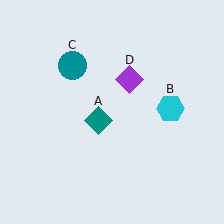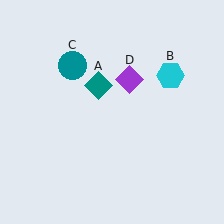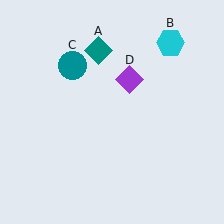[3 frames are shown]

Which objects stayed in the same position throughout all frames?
Teal circle (object C) and purple diamond (object D) remained stationary.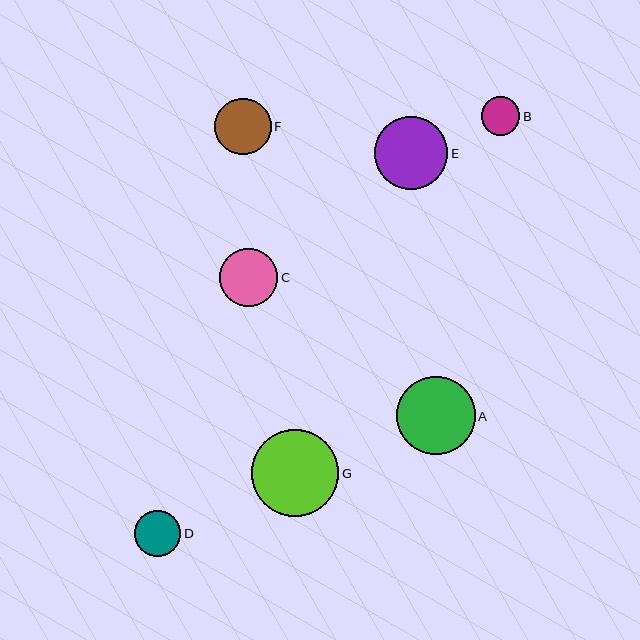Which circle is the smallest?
Circle B is the smallest with a size of approximately 38 pixels.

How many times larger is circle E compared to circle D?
Circle E is approximately 1.6 times the size of circle D.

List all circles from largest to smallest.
From largest to smallest: G, A, E, C, F, D, B.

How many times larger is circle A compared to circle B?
Circle A is approximately 2.0 times the size of circle B.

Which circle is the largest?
Circle G is the largest with a size of approximately 87 pixels.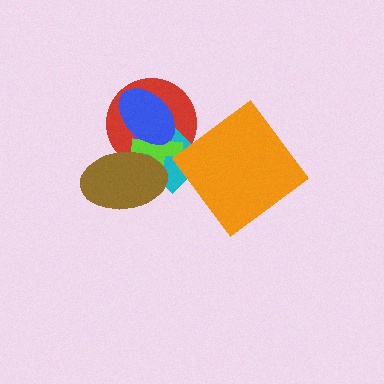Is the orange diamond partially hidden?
No, no other shape covers it.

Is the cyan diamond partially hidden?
Yes, it is partially covered by another shape.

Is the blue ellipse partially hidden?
Yes, it is partially covered by another shape.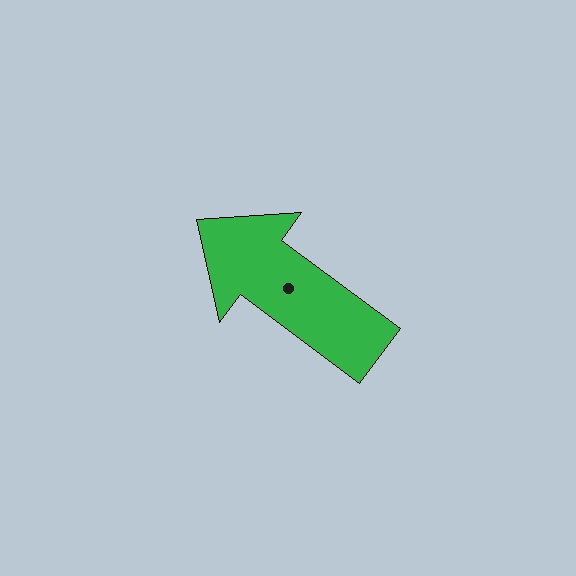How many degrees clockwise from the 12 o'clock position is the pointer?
Approximately 307 degrees.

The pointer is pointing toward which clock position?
Roughly 10 o'clock.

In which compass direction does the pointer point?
Northwest.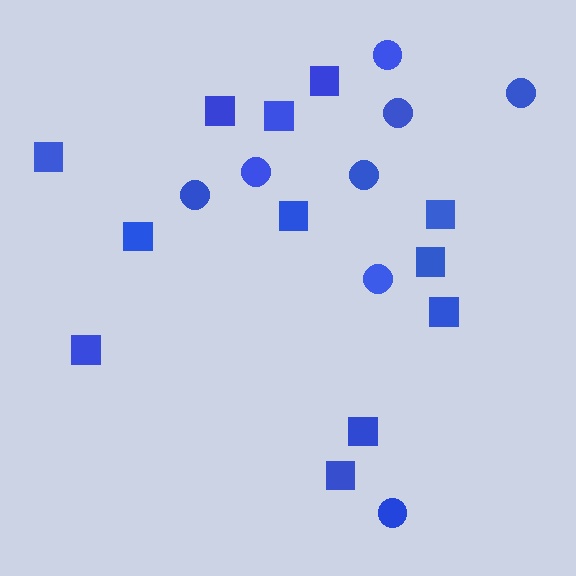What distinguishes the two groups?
There are 2 groups: one group of squares (12) and one group of circles (8).